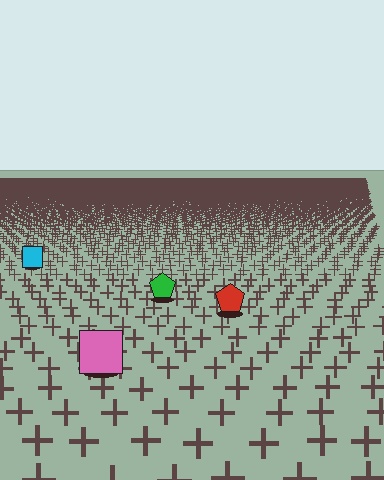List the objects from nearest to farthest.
From nearest to farthest: the pink square, the red pentagon, the green pentagon, the cyan square.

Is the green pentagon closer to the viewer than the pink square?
No. The pink square is closer — you can tell from the texture gradient: the ground texture is coarser near it.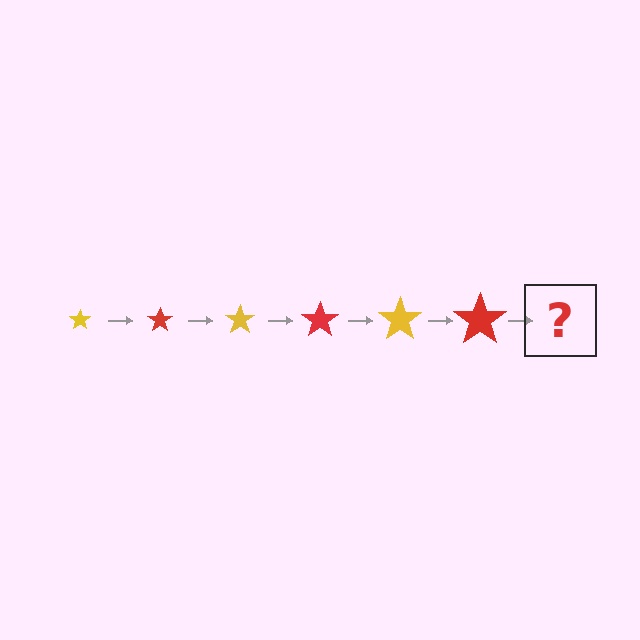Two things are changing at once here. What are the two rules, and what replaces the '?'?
The two rules are that the star grows larger each step and the color cycles through yellow and red. The '?' should be a yellow star, larger than the previous one.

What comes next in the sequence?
The next element should be a yellow star, larger than the previous one.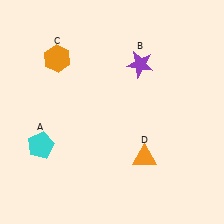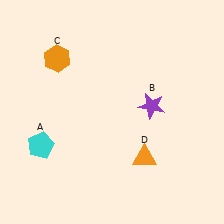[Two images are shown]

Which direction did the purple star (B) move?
The purple star (B) moved down.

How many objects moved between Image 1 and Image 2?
1 object moved between the two images.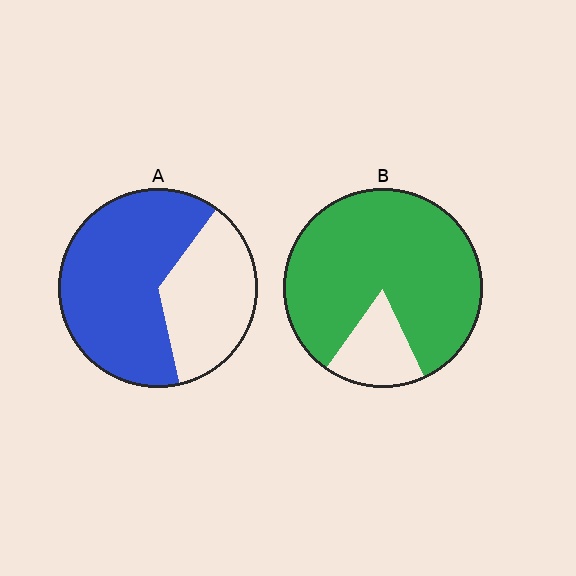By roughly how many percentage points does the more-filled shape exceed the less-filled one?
By roughly 20 percentage points (B over A).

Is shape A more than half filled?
Yes.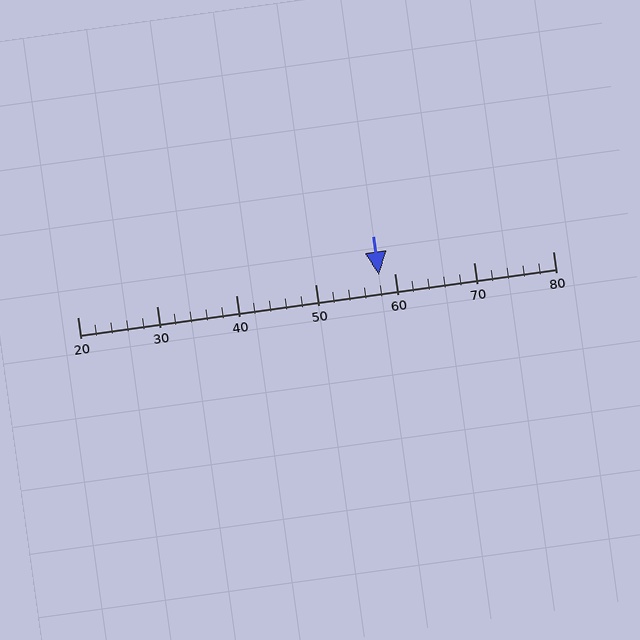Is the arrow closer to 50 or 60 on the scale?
The arrow is closer to 60.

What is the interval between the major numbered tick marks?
The major tick marks are spaced 10 units apart.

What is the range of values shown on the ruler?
The ruler shows values from 20 to 80.